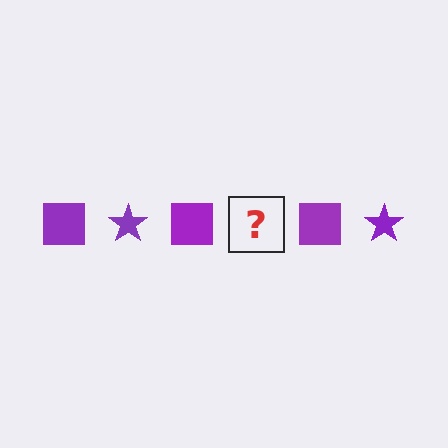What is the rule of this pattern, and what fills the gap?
The rule is that the pattern cycles through square, star shapes in purple. The gap should be filled with a purple star.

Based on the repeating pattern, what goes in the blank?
The blank should be a purple star.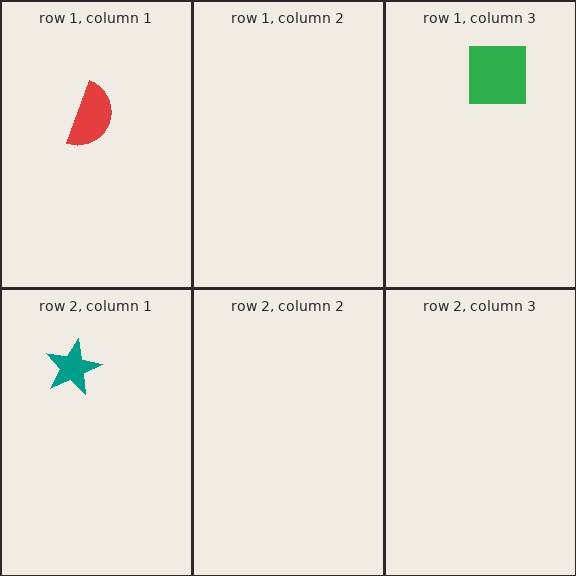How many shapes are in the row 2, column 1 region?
1.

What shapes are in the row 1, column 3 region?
The green square.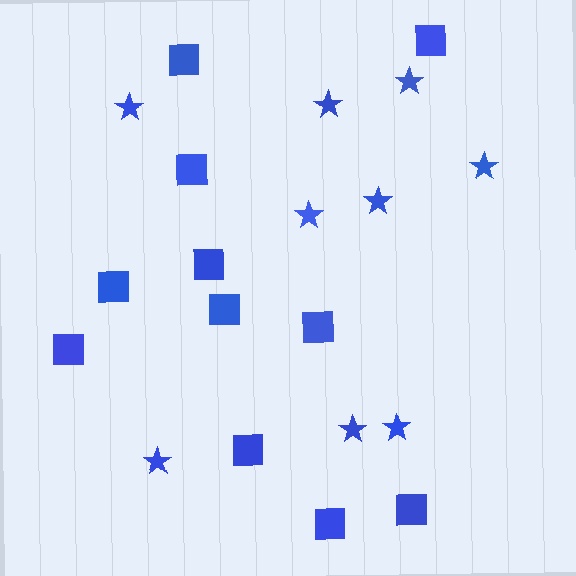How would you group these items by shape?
There are 2 groups: one group of stars (9) and one group of squares (11).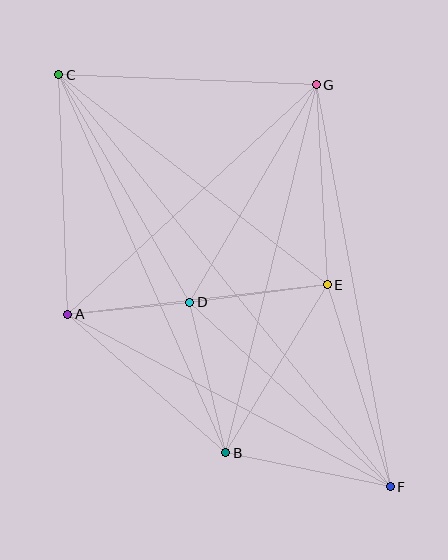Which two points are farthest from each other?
Points C and F are farthest from each other.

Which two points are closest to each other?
Points A and D are closest to each other.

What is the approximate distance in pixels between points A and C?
The distance between A and C is approximately 239 pixels.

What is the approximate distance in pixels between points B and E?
The distance between B and E is approximately 196 pixels.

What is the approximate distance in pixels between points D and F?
The distance between D and F is approximately 272 pixels.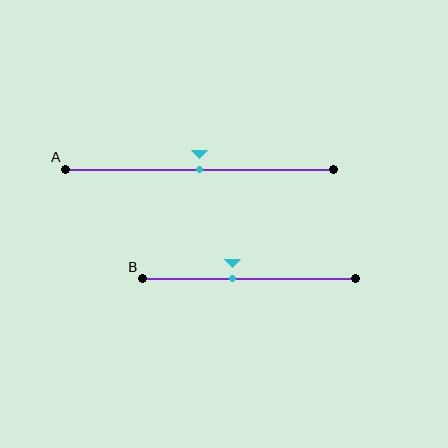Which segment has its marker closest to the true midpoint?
Segment A has its marker closest to the true midpoint.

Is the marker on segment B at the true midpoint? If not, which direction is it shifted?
No, the marker on segment B is shifted to the left by about 8% of the segment length.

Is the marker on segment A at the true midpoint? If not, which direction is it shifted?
Yes, the marker on segment A is at the true midpoint.